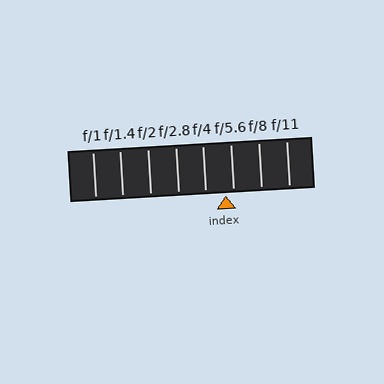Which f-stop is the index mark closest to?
The index mark is closest to f/5.6.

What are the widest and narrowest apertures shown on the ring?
The widest aperture shown is f/1 and the narrowest is f/11.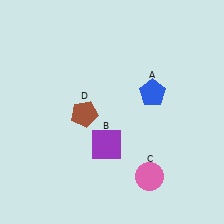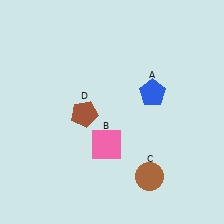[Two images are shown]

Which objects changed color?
B changed from purple to pink. C changed from pink to brown.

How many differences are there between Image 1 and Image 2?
There are 2 differences between the two images.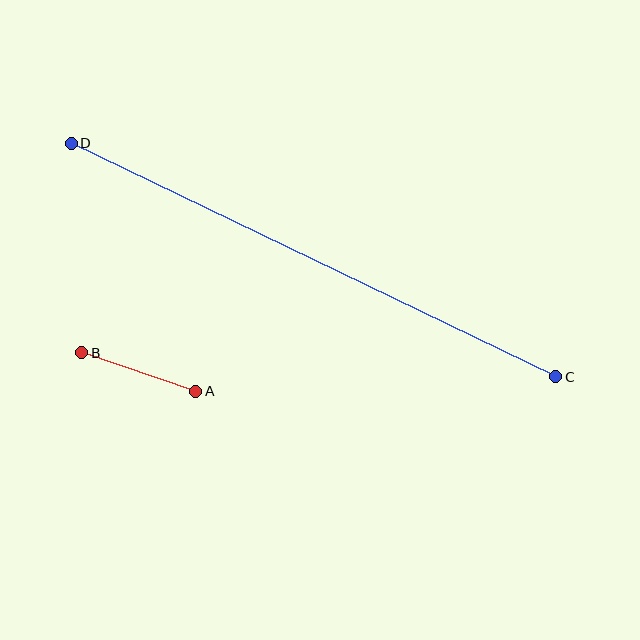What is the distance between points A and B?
The distance is approximately 120 pixels.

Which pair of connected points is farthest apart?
Points C and D are farthest apart.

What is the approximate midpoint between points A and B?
The midpoint is at approximately (139, 372) pixels.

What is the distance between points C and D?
The distance is approximately 538 pixels.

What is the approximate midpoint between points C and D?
The midpoint is at approximately (314, 260) pixels.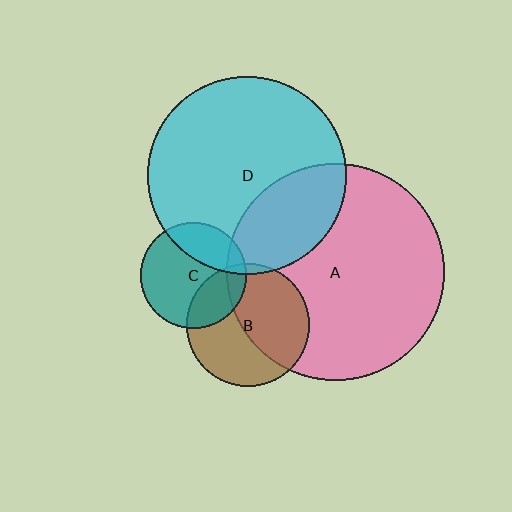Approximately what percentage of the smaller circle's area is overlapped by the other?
Approximately 30%.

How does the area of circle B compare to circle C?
Approximately 1.3 times.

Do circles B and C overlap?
Yes.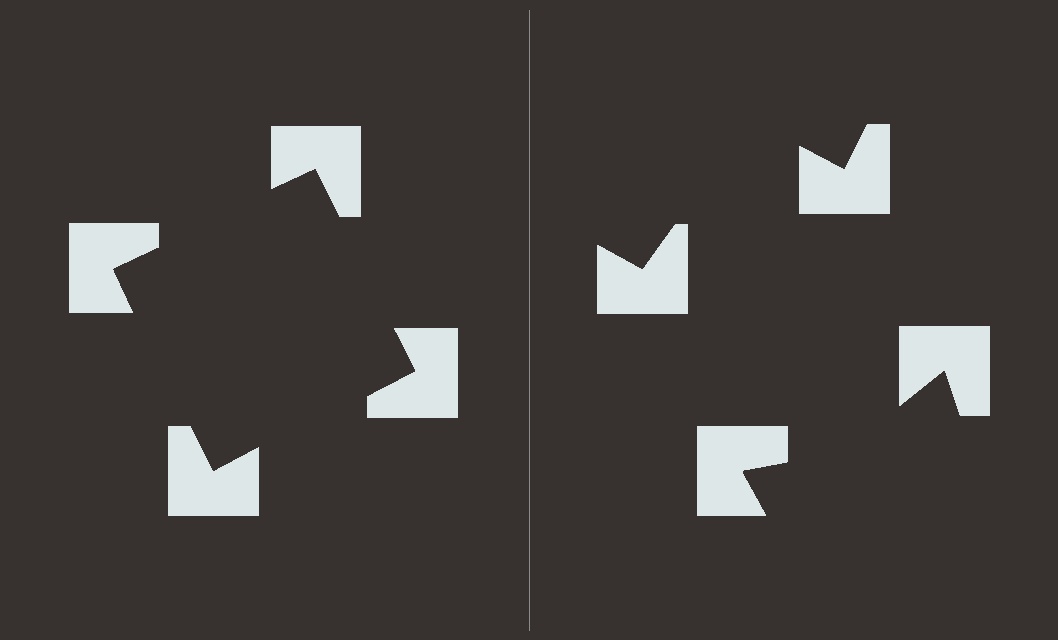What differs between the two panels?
The notched squares are positioned identically on both sides; only the wedge orientations differ. On the left they align to a square; on the right they are misaligned.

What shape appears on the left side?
An illusory square.